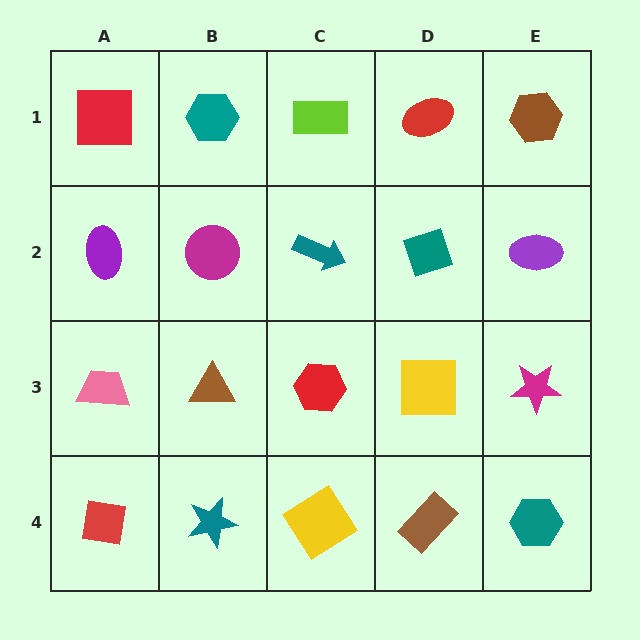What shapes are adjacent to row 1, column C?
A teal arrow (row 2, column C), a teal hexagon (row 1, column B), a red ellipse (row 1, column D).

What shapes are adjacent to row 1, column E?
A purple ellipse (row 2, column E), a red ellipse (row 1, column D).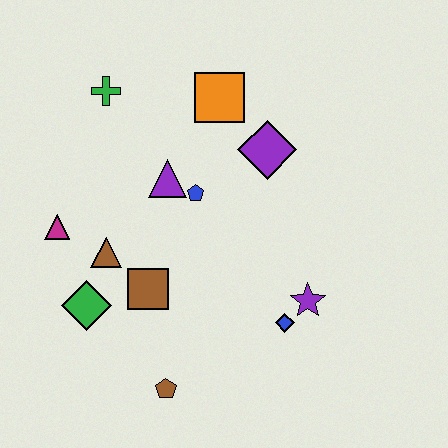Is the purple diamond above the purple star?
Yes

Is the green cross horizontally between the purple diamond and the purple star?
No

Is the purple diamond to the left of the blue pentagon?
No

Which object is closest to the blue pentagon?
The purple triangle is closest to the blue pentagon.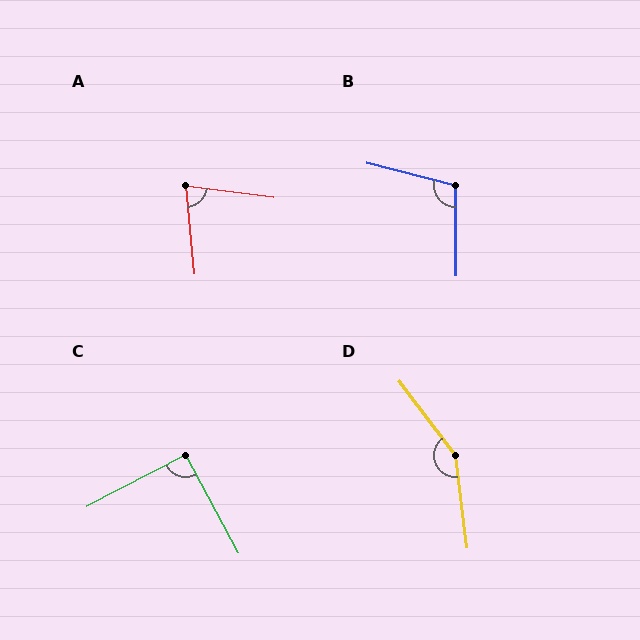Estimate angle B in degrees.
Approximately 105 degrees.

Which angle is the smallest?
A, at approximately 77 degrees.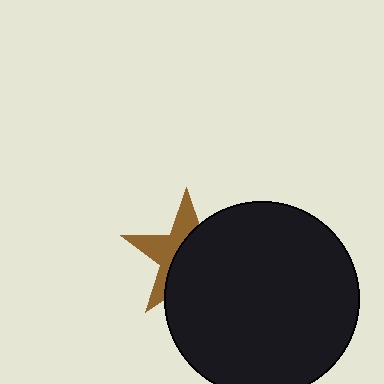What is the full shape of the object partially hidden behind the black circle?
The partially hidden object is a brown star.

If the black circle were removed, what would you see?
You would see the complete brown star.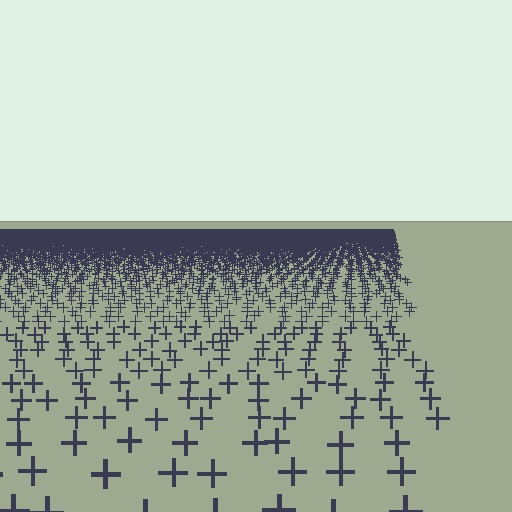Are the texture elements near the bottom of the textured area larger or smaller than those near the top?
Larger. Near the bottom, elements are closer to the viewer and appear at a bigger on-screen size.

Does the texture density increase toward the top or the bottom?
Density increases toward the top.